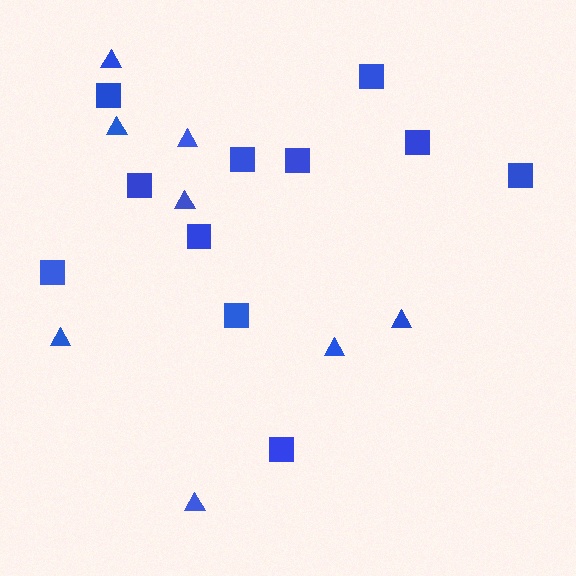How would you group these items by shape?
There are 2 groups: one group of triangles (8) and one group of squares (11).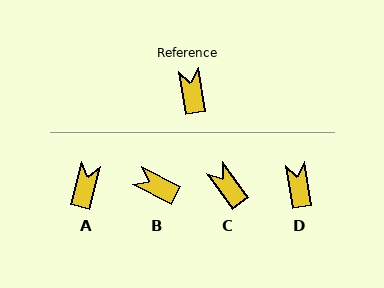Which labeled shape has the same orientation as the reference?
D.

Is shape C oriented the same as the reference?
No, it is off by about 28 degrees.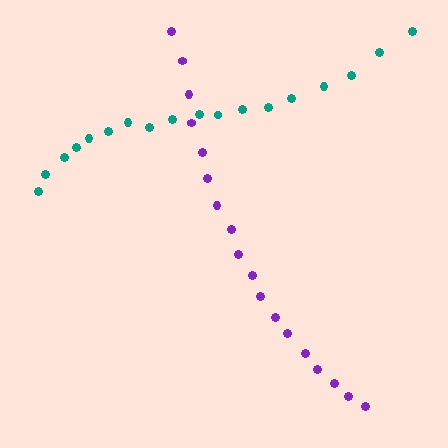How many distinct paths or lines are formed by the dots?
There are 2 distinct paths.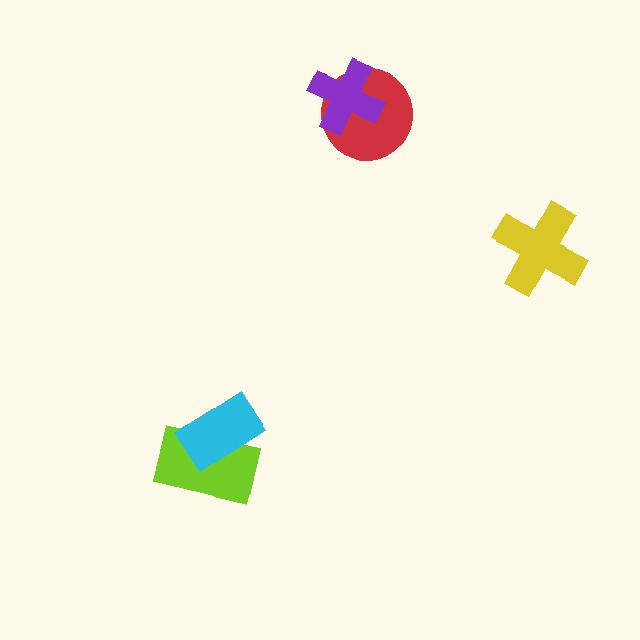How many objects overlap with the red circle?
1 object overlaps with the red circle.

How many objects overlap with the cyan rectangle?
1 object overlaps with the cyan rectangle.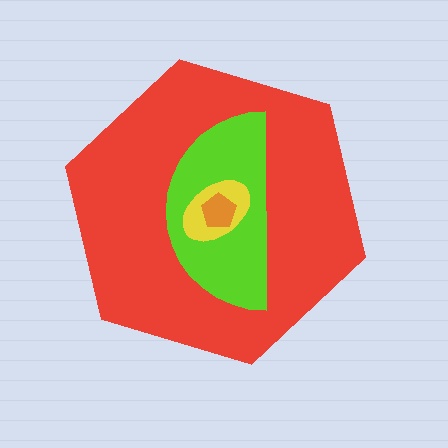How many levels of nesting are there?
4.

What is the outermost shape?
The red hexagon.